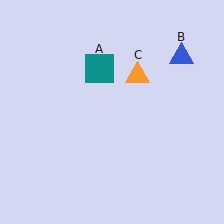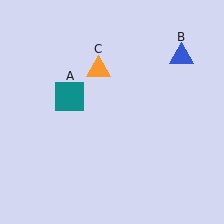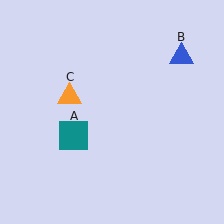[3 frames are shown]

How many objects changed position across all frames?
2 objects changed position: teal square (object A), orange triangle (object C).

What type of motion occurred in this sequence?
The teal square (object A), orange triangle (object C) rotated counterclockwise around the center of the scene.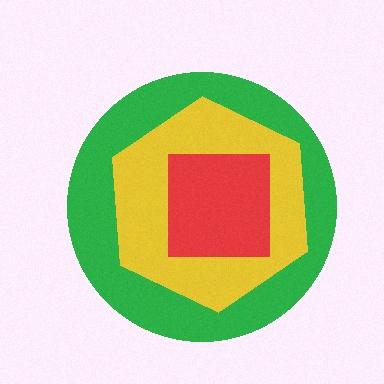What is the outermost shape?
The green circle.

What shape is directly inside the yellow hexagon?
The red square.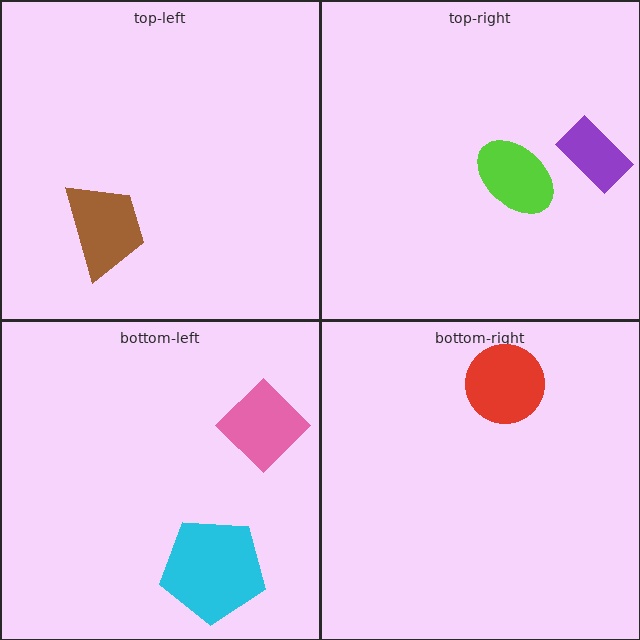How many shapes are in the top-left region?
1.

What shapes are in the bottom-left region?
The cyan pentagon, the pink diamond.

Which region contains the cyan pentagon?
The bottom-left region.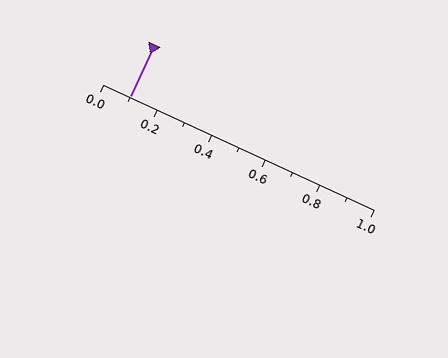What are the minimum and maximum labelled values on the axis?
The axis runs from 0.0 to 1.0.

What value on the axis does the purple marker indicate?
The marker indicates approximately 0.1.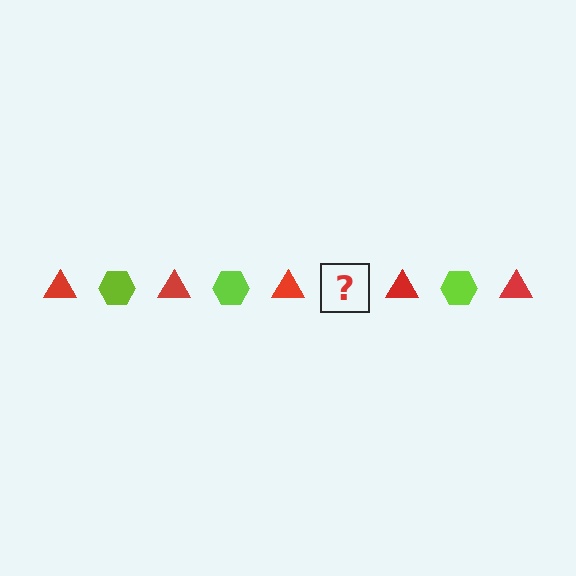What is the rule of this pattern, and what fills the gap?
The rule is that the pattern alternates between red triangle and lime hexagon. The gap should be filled with a lime hexagon.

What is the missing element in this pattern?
The missing element is a lime hexagon.